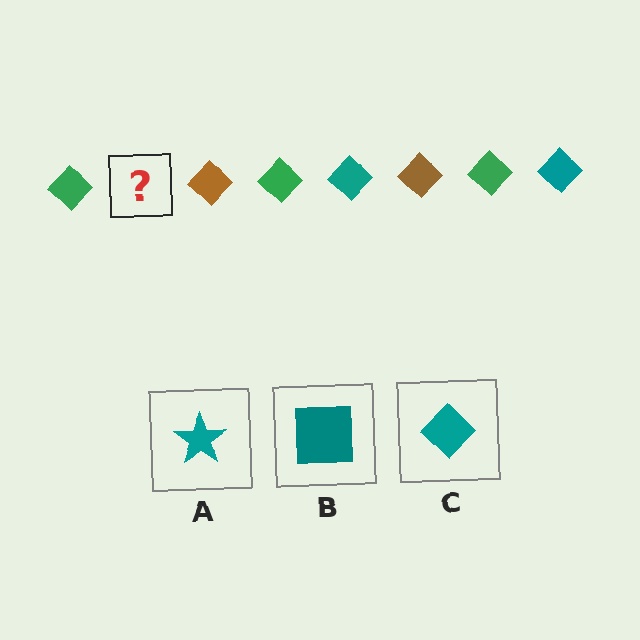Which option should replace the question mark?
Option C.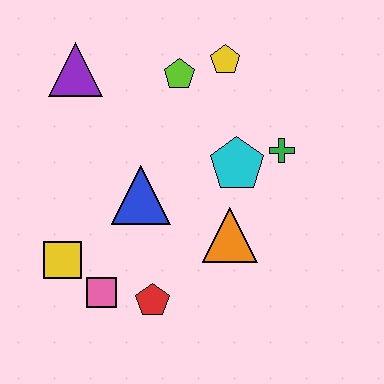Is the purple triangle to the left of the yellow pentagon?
Yes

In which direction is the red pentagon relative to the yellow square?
The red pentagon is to the right of the yellow square.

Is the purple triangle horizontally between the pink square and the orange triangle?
No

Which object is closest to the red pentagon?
The pink square is closest to the red pentagon.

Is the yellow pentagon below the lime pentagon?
No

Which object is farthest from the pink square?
The yellow pentagon is farthest from the pink square.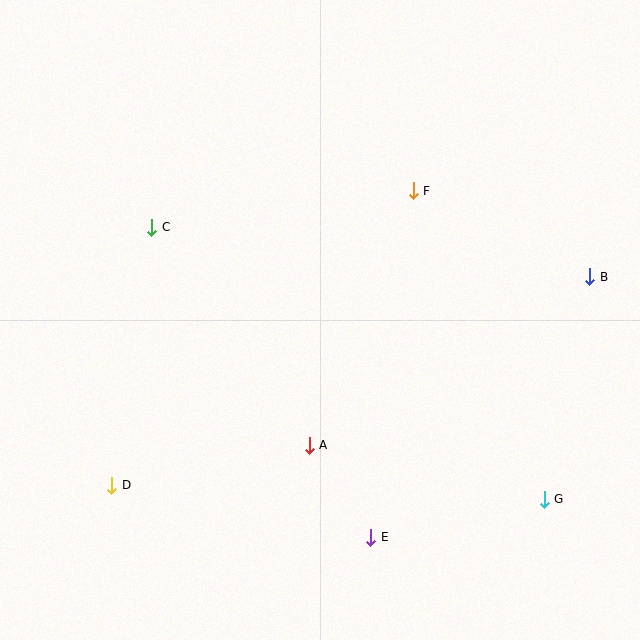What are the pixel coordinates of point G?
Point G is at (544, 499).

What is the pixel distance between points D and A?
The distance between D and A is 201 pixels.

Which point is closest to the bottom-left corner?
Point D is closest to the bottom-left corner.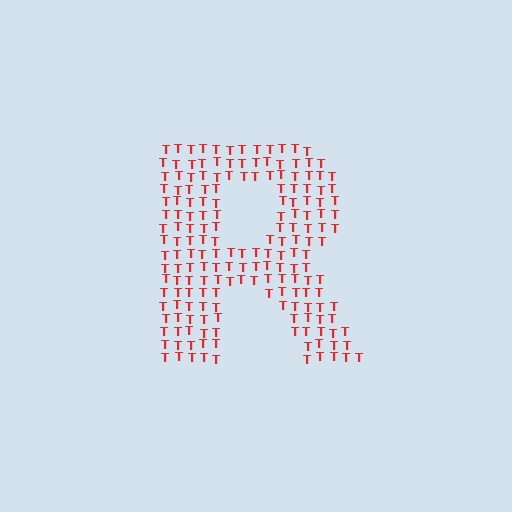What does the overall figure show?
The overall figure shows the letter R.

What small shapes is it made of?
It is made of small letter T's.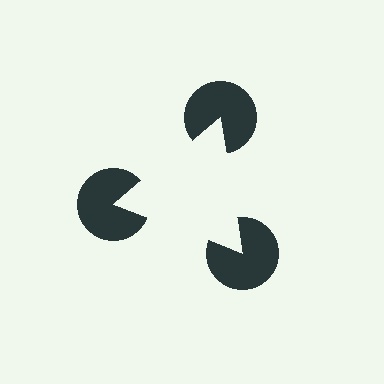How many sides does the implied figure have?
3 sides.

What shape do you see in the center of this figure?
An illusory triangle — its edges are inferred from the aligned wedge cuts in the pac-man discs, not physically drawn.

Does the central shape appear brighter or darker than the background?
It typically appears slightly brighter than the background, even though no actual brightness change is drawn.